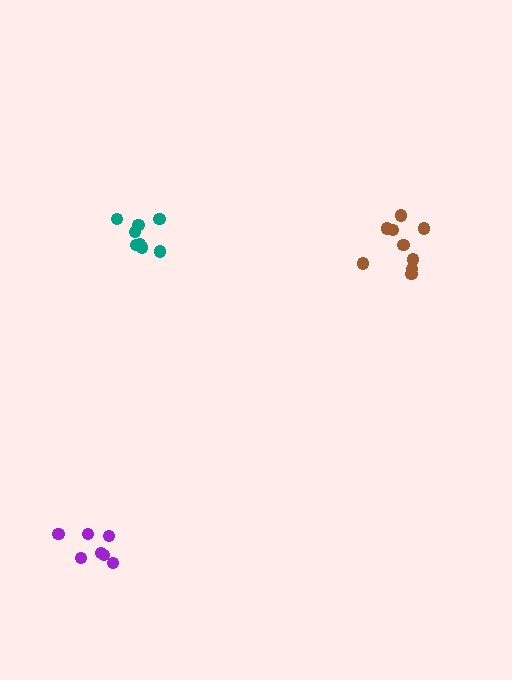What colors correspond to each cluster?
The clusters are colored: brown, teal, purple.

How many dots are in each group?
Group 1: 9 dots, Group 2: 8 dots, Group 3: 7 dots (24 total).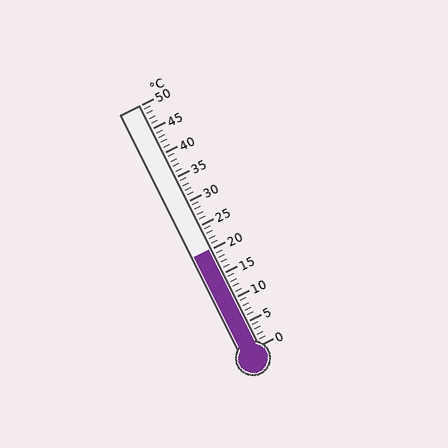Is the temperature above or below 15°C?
The temperature is above 15°C.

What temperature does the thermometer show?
The thermometer shows approximately 20°C.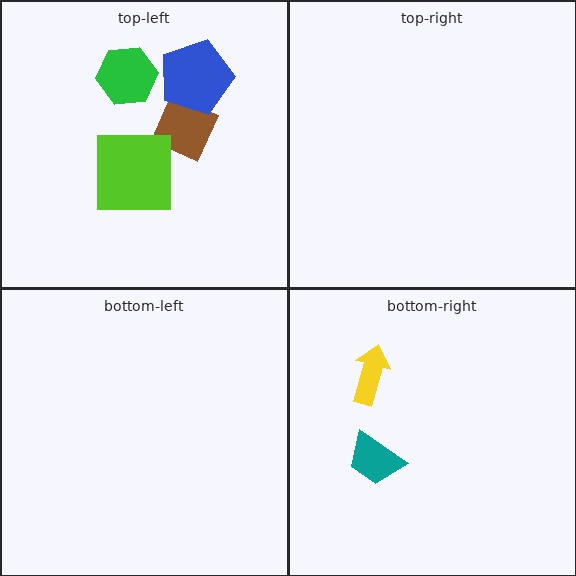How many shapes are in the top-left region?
4.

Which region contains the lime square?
The top-left region.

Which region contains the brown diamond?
The top-left region.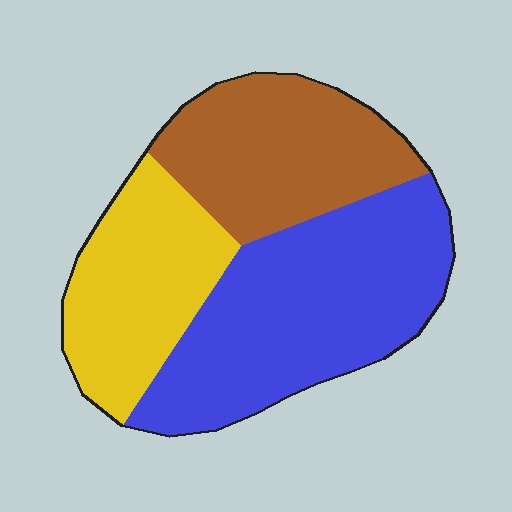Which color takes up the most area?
Blue, at roughly 45%.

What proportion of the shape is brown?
Brown covers around 30% of the shape.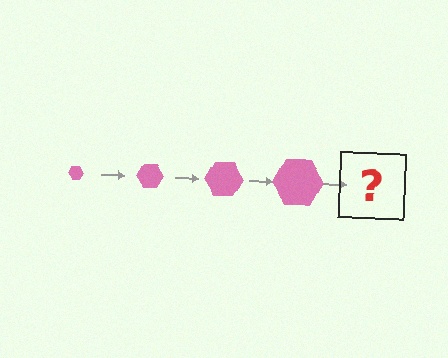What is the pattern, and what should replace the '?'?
The pattern is that the hexagon gets progressively larger each step. The '?' should be a pink hexagon, larger than the previous one.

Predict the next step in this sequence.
The next step is a pink hexagon, larger than the previous one.